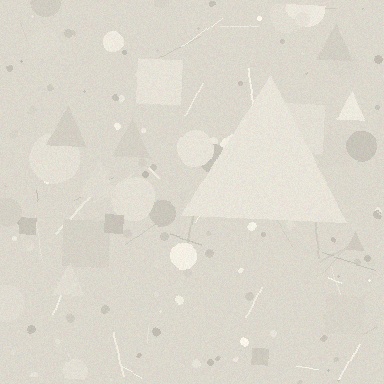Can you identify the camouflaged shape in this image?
The camouflaged shape is a triangle.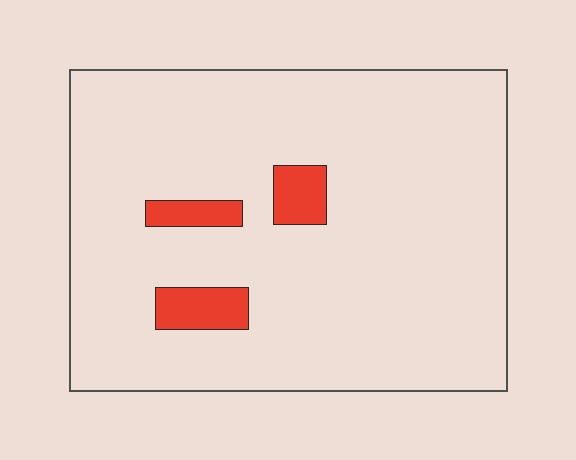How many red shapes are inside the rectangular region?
3.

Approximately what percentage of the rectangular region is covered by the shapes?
Approximately 5%.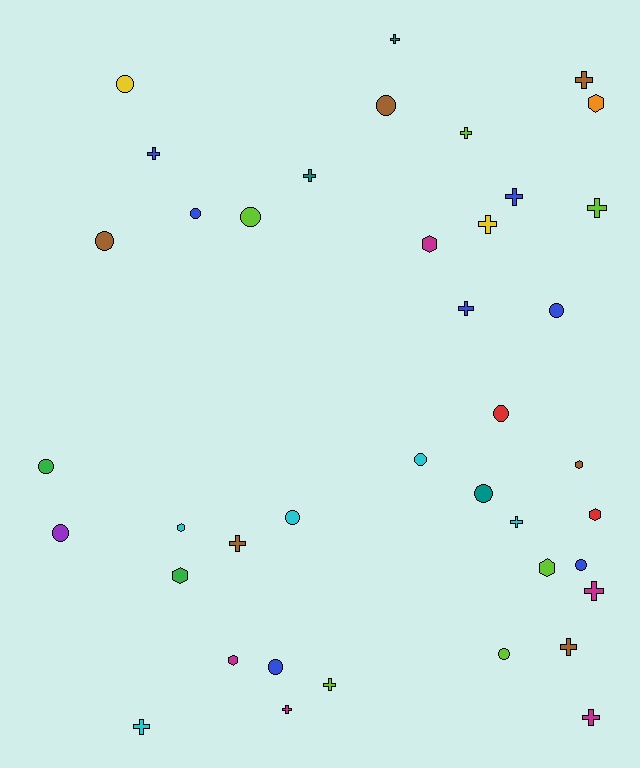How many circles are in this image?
There are 15 circles.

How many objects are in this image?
There are 40 objects.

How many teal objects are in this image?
There are 3 teal objects.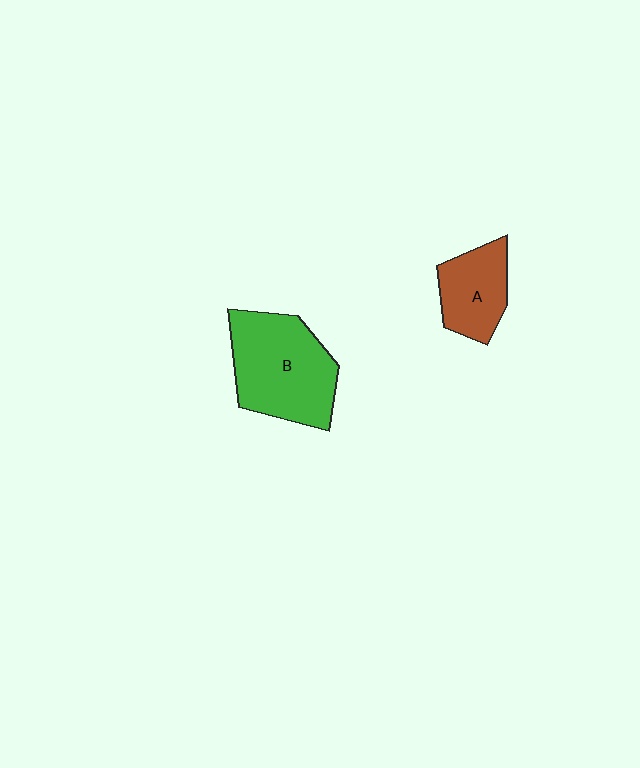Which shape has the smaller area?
Shape A (brown).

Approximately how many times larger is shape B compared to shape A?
Approximately 1.8 times.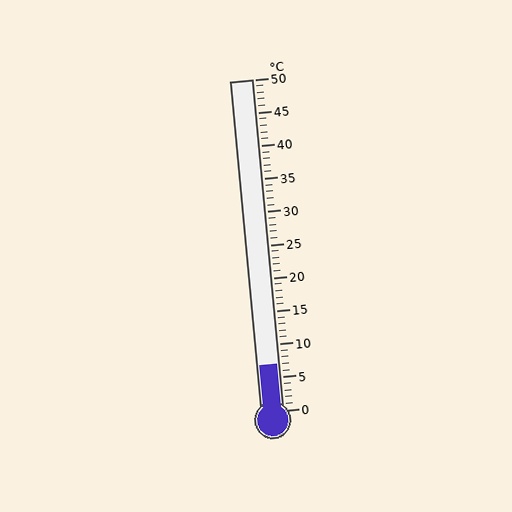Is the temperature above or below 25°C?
The temperature is below 25°C.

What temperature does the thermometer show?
The thermometer shows approximately 7°C.